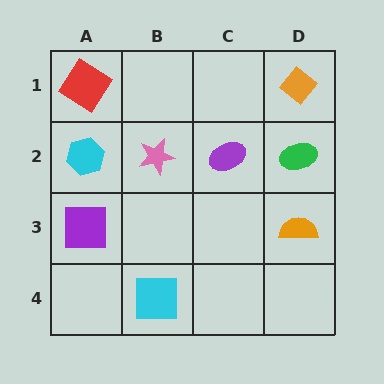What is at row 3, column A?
A purple square.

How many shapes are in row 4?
1 shape.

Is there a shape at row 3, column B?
No, that cell is empty.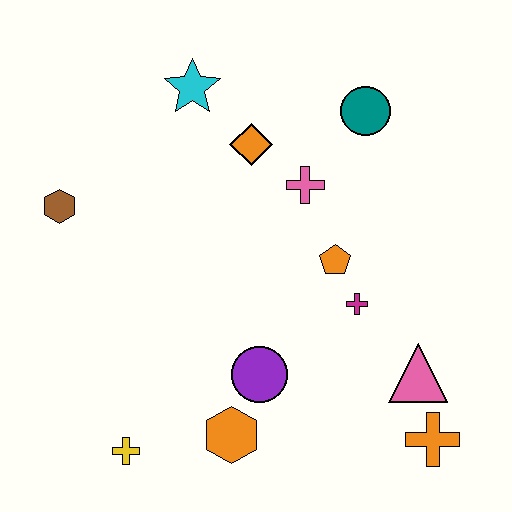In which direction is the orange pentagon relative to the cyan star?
The orange pentagon is below the cyan star.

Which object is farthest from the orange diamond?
The orange cross is farthest from the orange diamond.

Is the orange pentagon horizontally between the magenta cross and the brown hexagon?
Yes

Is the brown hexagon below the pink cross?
Yes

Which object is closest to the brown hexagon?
The cyan star is closest to the brown hexagon.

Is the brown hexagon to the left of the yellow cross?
Yes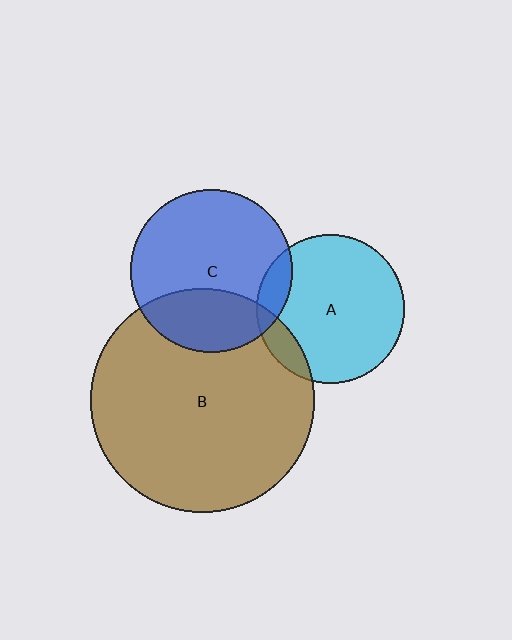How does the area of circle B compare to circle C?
Approximately 1.9 times.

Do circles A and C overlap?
Yes.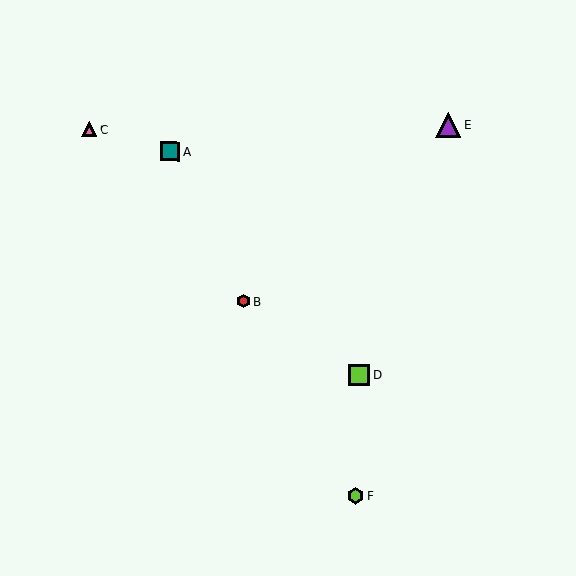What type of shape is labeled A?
Shape A is a teal square.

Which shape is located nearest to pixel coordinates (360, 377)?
The lime square (labeled D) at (359, 375) is nearest to that location.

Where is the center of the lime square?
The center of the lime square is at (359, 375).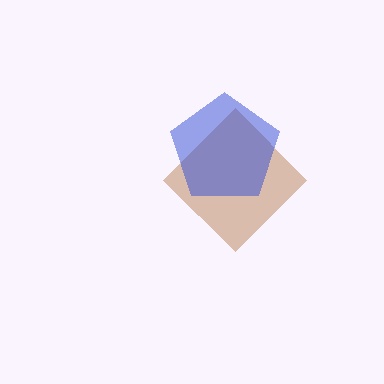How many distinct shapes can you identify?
There are 2 distinct shapes: a brown diamond, a blue pentagon.